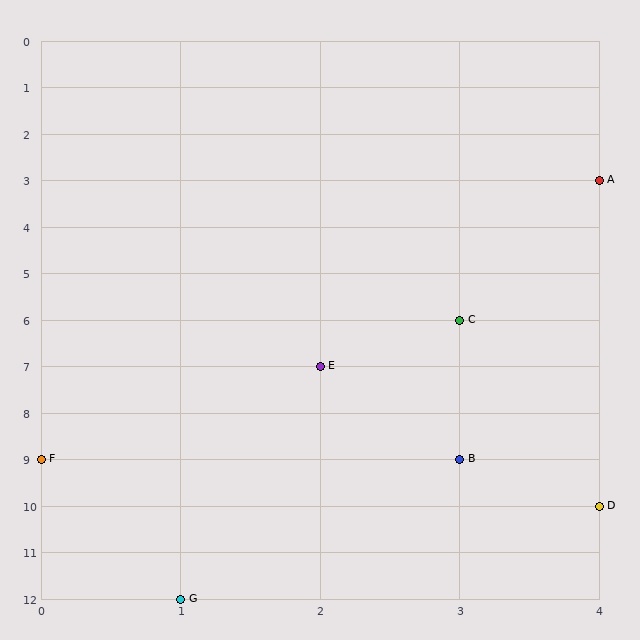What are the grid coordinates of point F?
Point F is at grid coordinates (0, 9).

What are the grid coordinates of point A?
Point A is at grid coordinates (4, 3).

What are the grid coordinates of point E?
Point E is at grid coordinates (2, 7).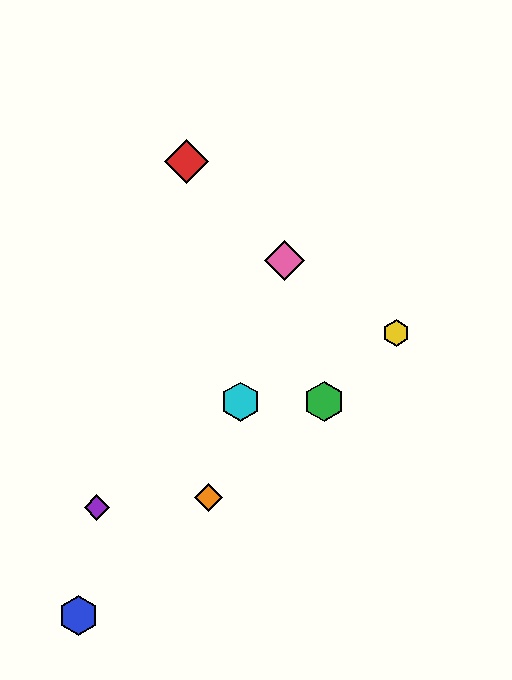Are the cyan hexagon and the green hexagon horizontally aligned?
Yes, both are at y≈402.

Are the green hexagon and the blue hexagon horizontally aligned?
No, the green hexagon is at y≈402 and the blue hexagon is at y≈615.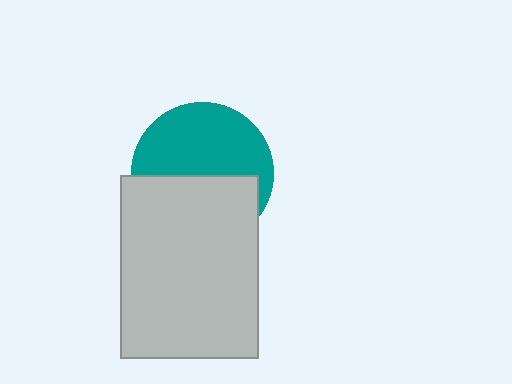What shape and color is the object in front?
The object in front is a light gray rectangle.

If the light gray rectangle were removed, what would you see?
You would see the complete teal circle.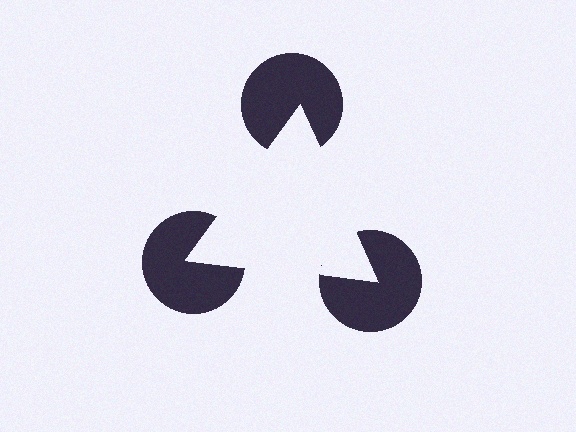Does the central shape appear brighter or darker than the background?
It typically appears slightly brighter than the background, even though no actual brightness change is drawn.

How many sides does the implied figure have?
3 sides.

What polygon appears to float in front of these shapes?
An illusory triangle — its edges are inferred from the aligned wedge cuts in the pac-man discs, not physically drawn.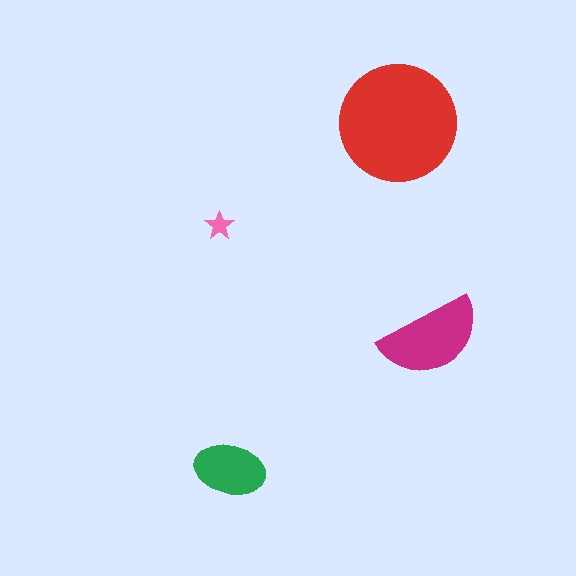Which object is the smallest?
The pink star.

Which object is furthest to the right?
The magenta semicircle is rightmost.